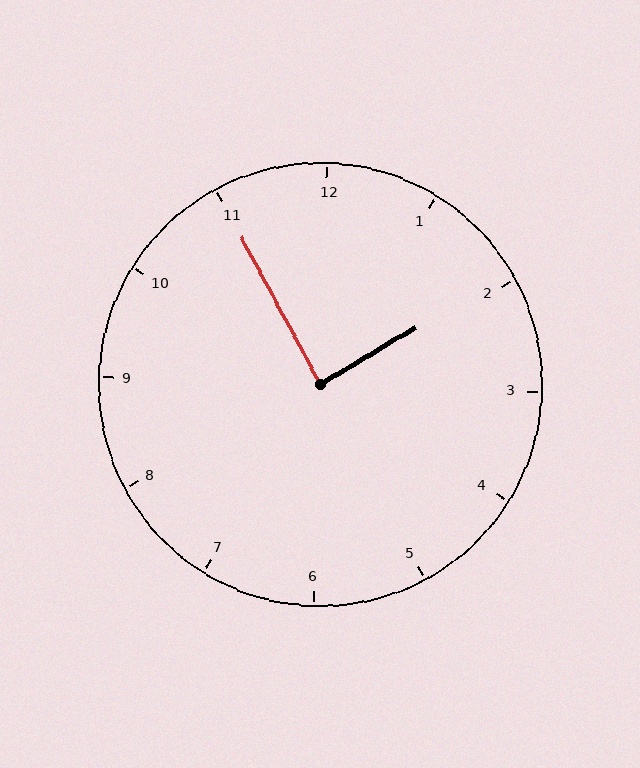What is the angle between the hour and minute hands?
Approximately 88 degrees.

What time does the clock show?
1:55.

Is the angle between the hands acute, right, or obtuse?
It is right.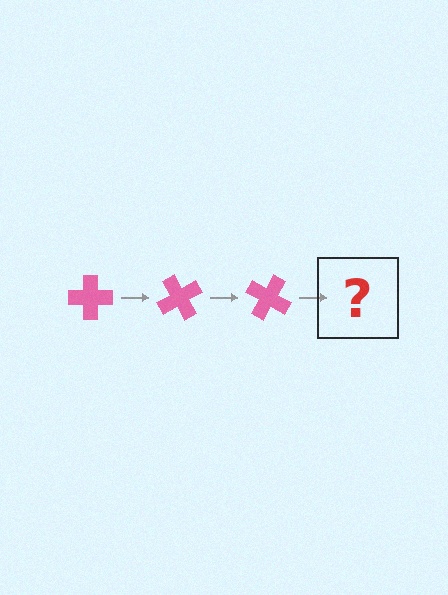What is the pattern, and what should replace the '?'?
The pattern is that the cross rotates 60 degrees each step. The '?' should be a pink cross rotated 180 degrees.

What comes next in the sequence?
The next element should be a pink cross rotated 180 degrees.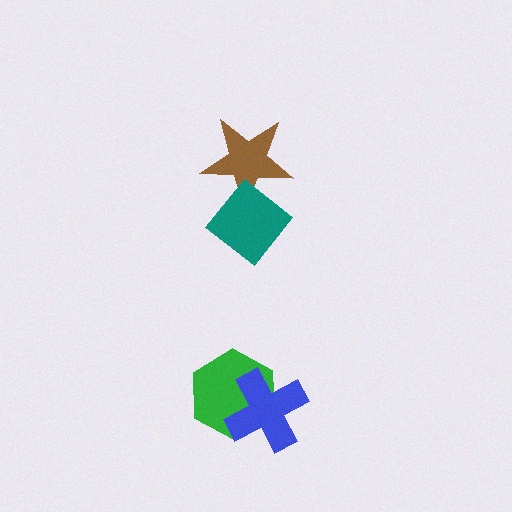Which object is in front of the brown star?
The teal diamond is in front of the brown star.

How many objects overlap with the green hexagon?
1 object overlaps with the green hexagon.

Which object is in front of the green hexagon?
The blue cross is in front of the green hexagon.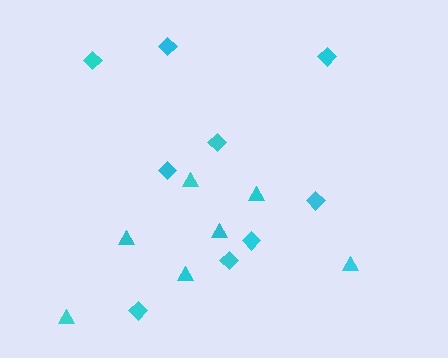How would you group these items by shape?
There are 2 groups: one group of diamonds (9) and one group of triangles (7).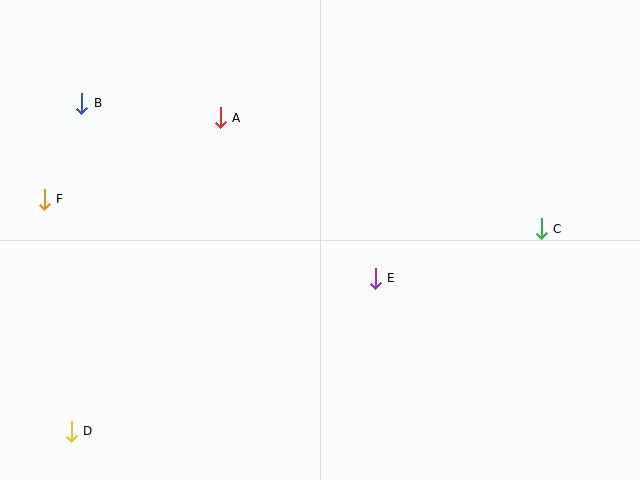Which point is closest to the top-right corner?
Point C is closest to the top-right corner.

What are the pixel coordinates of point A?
Point A is at (220, 118).